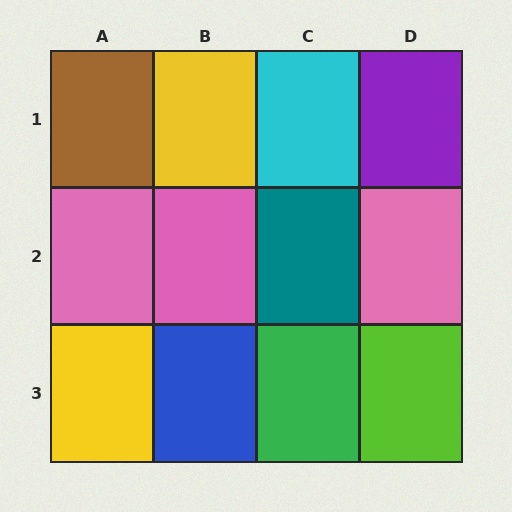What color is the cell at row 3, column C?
Green.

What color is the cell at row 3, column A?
Yellow.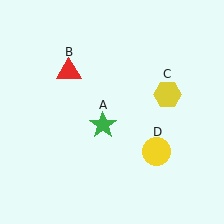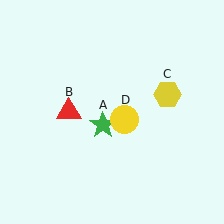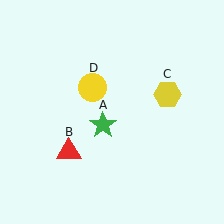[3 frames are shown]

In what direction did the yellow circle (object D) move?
The yellow circle (object D) moved up and to the left.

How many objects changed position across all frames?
2 objects changed position: red triangle (object B), yellow circle (object D).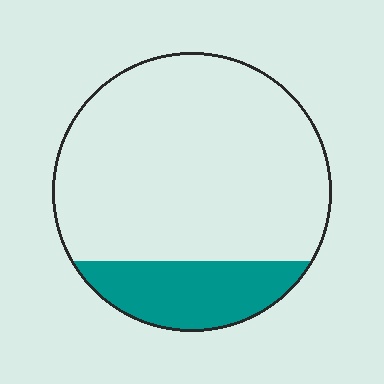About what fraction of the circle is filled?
About one fifth (1/5).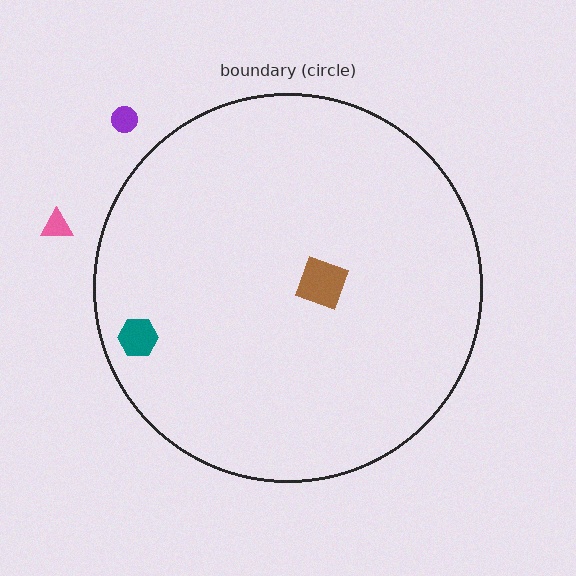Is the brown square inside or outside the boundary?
Inside.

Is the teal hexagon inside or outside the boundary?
Inside.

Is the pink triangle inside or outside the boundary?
Outside.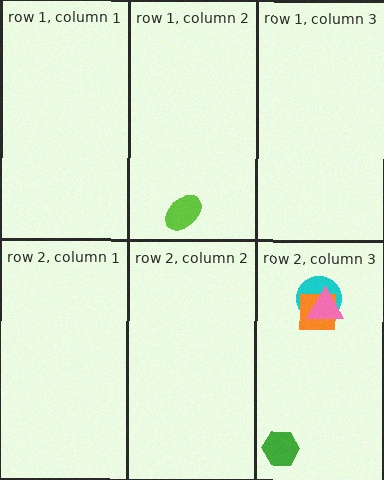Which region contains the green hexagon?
The row 2, column 3 region.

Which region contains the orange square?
The row 2, column 3 region.